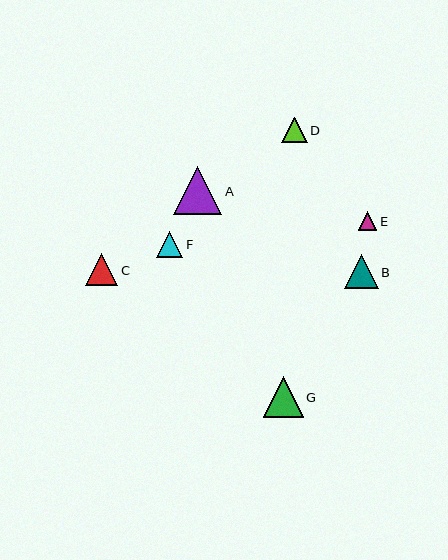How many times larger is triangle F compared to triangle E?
Triangle F is approximately 1.4 times the size of triangle E.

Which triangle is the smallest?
Triangle E is the smallest with a size of approximately 18 pixels.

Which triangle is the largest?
Triangle A is the largest with a size of approximately 48 pixels.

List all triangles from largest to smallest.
From largest to smallest: A, G, B, C, F, D, E.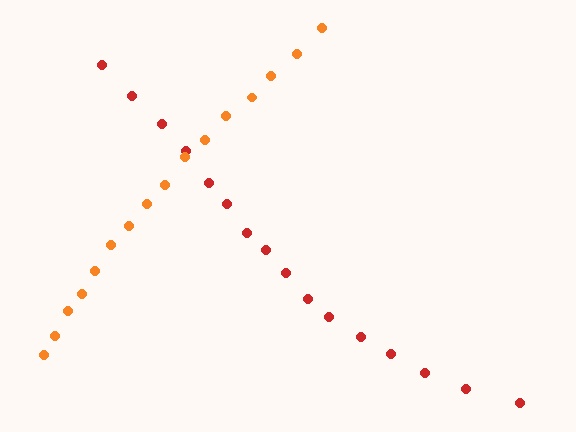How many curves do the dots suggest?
There are 2 distinct paths.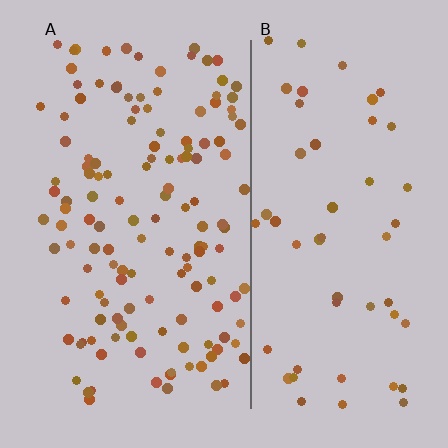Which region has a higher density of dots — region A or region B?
A (the left).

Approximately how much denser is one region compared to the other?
Approximately 2.6× — region A over region B.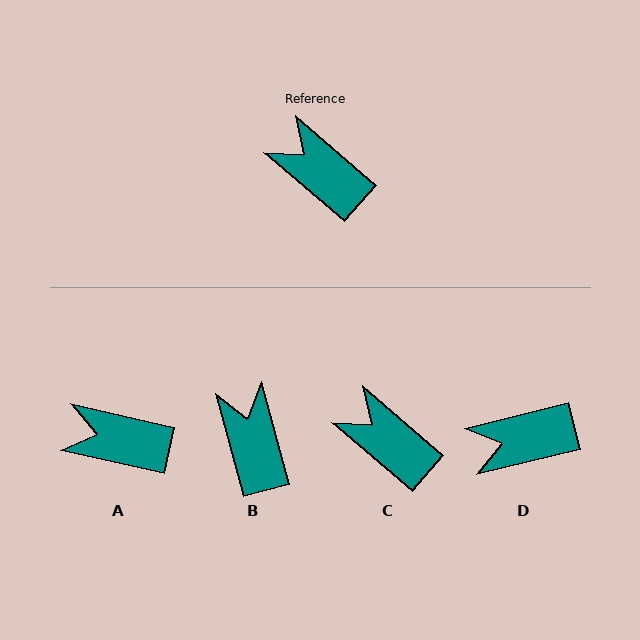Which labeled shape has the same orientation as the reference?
C.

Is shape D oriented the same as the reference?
No, it is off by about 54 degrees.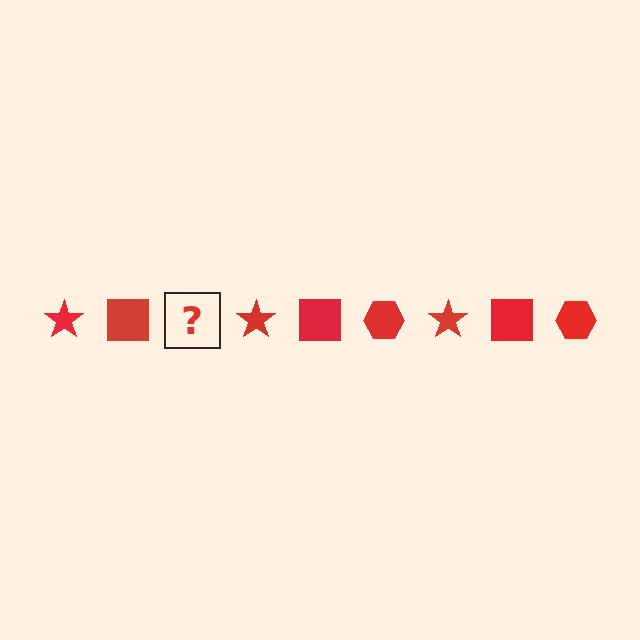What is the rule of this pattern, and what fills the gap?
The rule is that the pattern cycles through star, square, hexagon shapes in red. The gap should be filled with a red hexagon.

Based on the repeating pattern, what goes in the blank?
The blank should be a red hexagon.